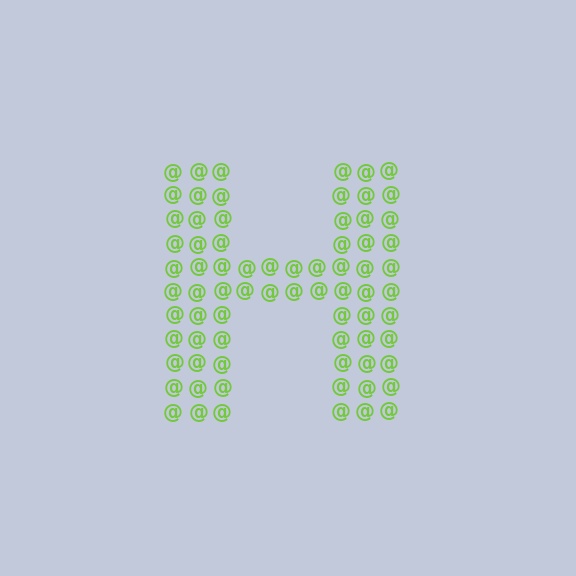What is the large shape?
The large shape is the letter H.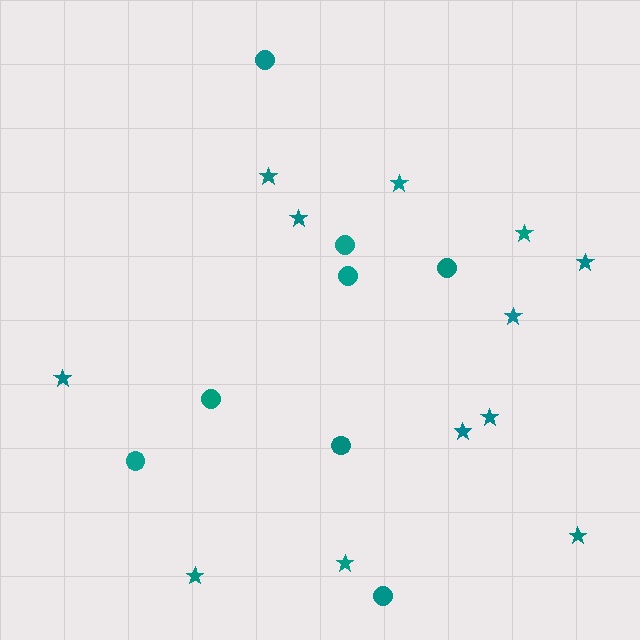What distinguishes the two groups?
There are 2 groups: one group of stars (12) and one group of circles (8).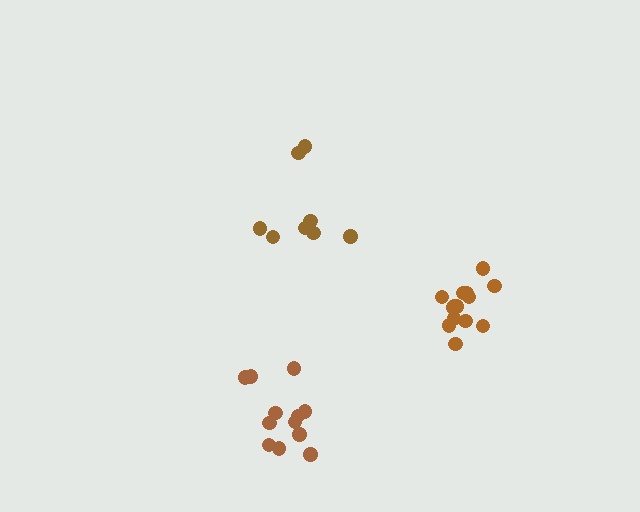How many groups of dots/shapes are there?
There are 3 groups.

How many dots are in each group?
Group 1: 12 dots, Group 2: 8 dots, Group 3: 14 dots (34 total).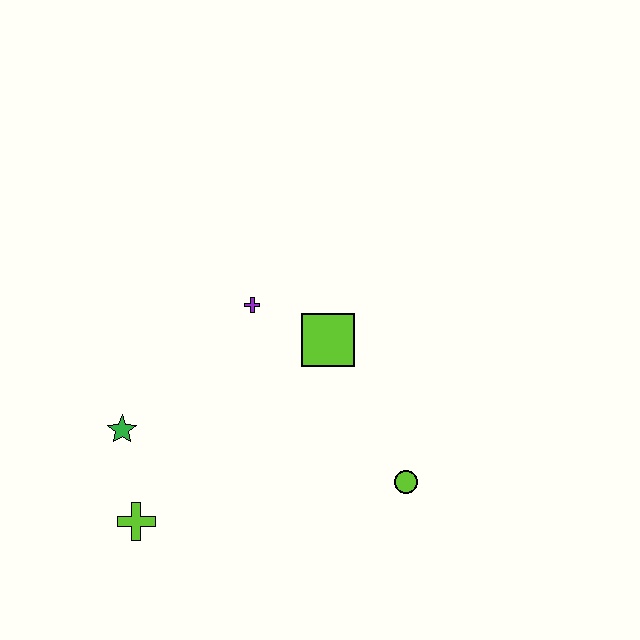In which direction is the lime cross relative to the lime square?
The lime cross is to the left of the lime square.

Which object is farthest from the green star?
The lime circle is farthest from the green star.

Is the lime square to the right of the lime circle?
No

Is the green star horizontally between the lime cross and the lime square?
No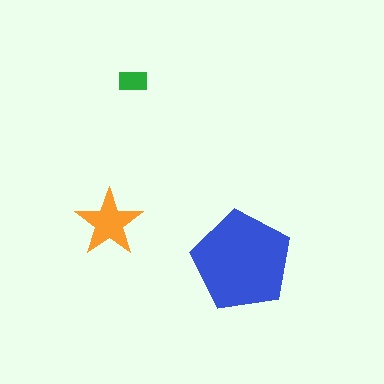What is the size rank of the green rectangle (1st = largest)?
3rd.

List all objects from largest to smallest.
The blue pentagon, the orange star, the green rectangle.